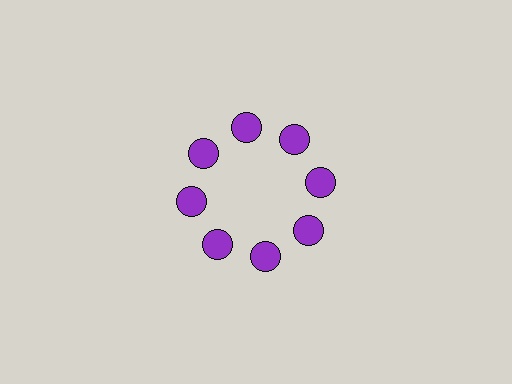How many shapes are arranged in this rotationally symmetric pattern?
There are 8 shapes, arranged in 8 groups of 1.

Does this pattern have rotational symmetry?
Yes, this pattern has 8-fold rotational symmetry. It looks the same after rotating 45 degrees around the center.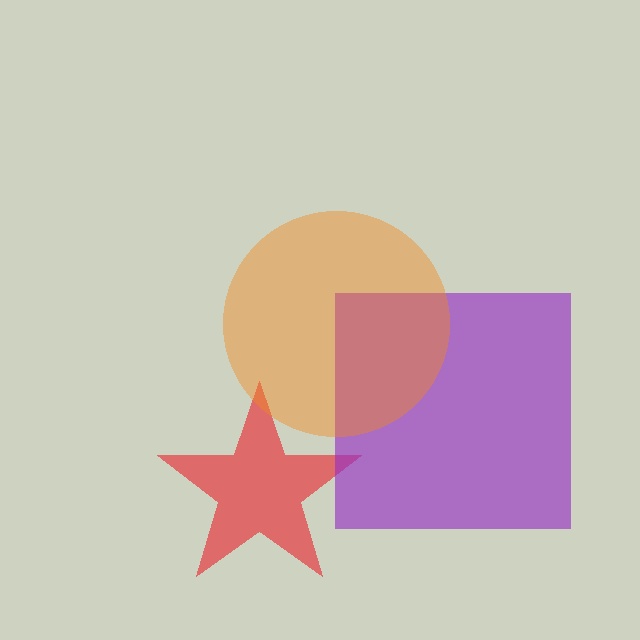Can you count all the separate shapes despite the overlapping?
Yes, there are 3 separate shapes.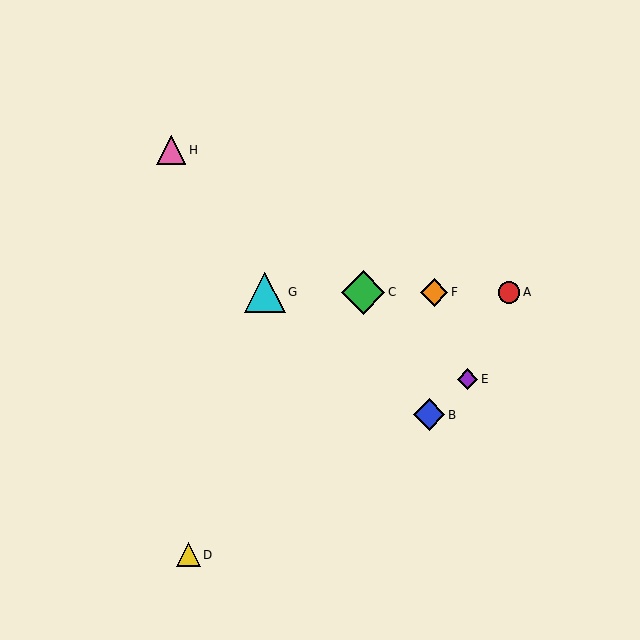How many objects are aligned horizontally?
4 objects (A, C, F, G) are aligned horizontally.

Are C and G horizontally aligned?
Yes, both are at y≈292.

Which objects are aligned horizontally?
Objects A, C, F, G are aligned horizontally.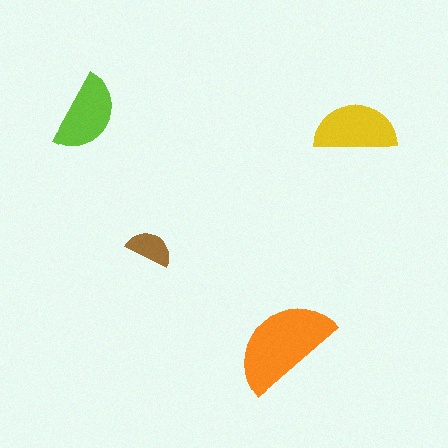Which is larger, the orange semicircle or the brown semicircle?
The orange one.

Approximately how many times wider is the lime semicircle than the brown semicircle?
About 1.5 times wider.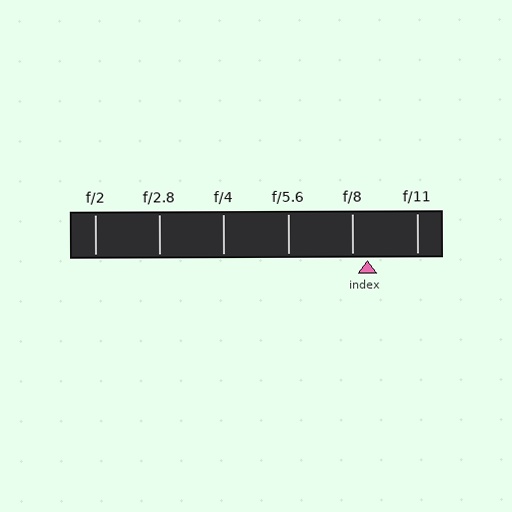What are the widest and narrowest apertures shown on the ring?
The widest aperture shown is f/2 and the narrowest is f/11.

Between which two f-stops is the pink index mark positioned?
The index mark is between f/8 and f/11.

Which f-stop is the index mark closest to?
The index mark is closest to f/8.